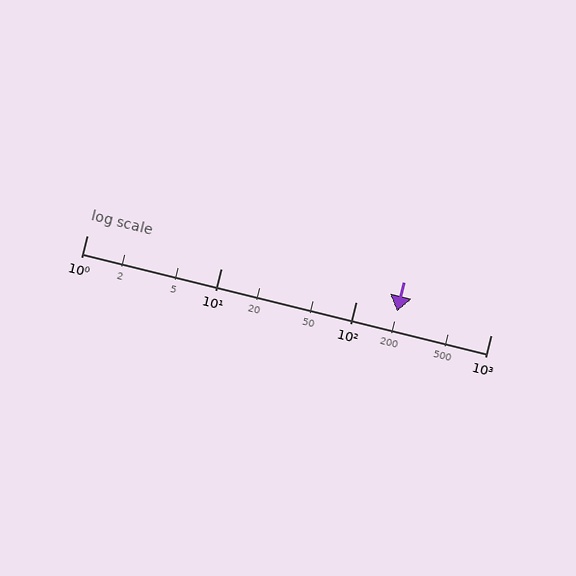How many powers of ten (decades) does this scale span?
The scale spans 3 decades, from 1 to 1000.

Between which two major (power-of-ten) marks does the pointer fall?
The pointer is between 100 and 1000.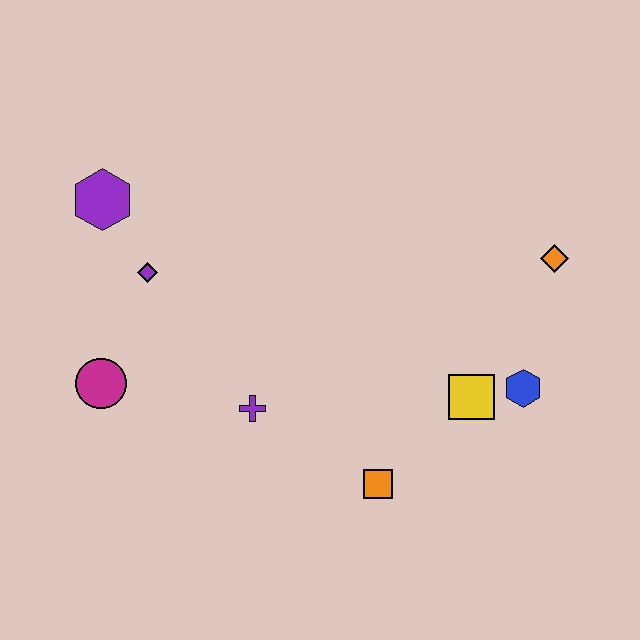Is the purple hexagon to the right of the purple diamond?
No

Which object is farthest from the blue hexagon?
The purple hexagon is farthest from the blue hexagon.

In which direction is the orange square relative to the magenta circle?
The orange square is to the right of the magenta circle.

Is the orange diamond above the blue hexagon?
Yes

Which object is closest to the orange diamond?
The blue hexagon is closest to the orange diamond.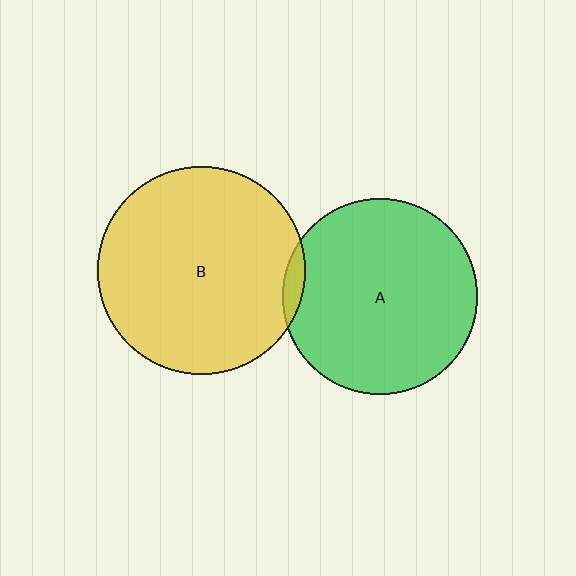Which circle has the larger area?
Circle B (yellow).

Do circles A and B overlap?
Yes.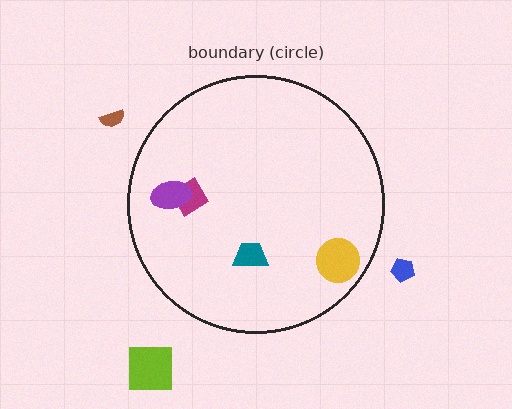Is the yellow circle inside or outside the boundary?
Inside.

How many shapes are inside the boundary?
4 inside, 3 outside.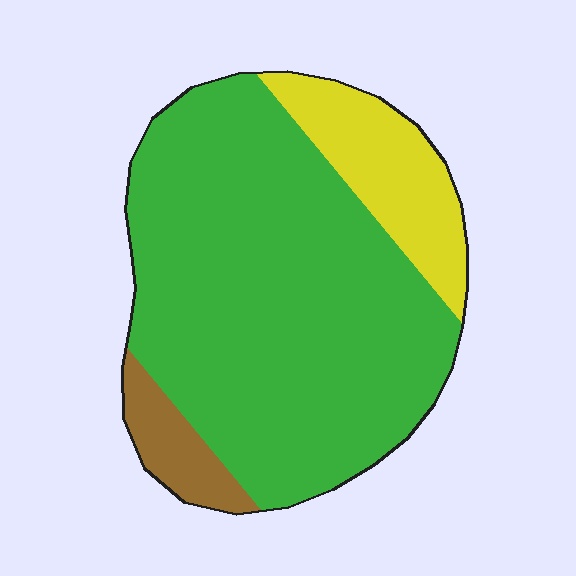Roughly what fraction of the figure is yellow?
Yellow covers around 15% of the figure.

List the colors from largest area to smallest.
From largest to smallest: green, yellow, brown.